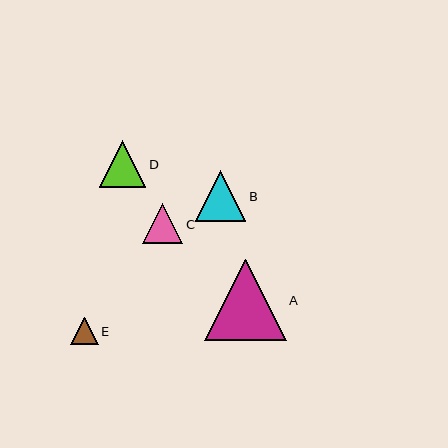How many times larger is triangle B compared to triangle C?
Triangle B is approximately 1.3 times the size of triangle C.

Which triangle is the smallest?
Triangle E is the smallest with a size of approximately 28 pixels.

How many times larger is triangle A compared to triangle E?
Triangle A is approximately 2.9 times the size of triangle E.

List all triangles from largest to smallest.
From largest to smallest: A, B, D, C, E.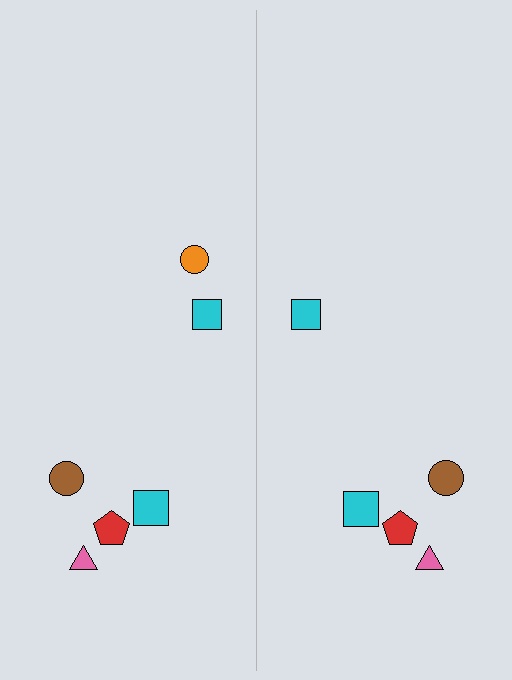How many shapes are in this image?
There are 11 shapes in this image.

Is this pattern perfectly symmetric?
No, the pattern is not perfectly symmetric. A orange circle is missing from the right side.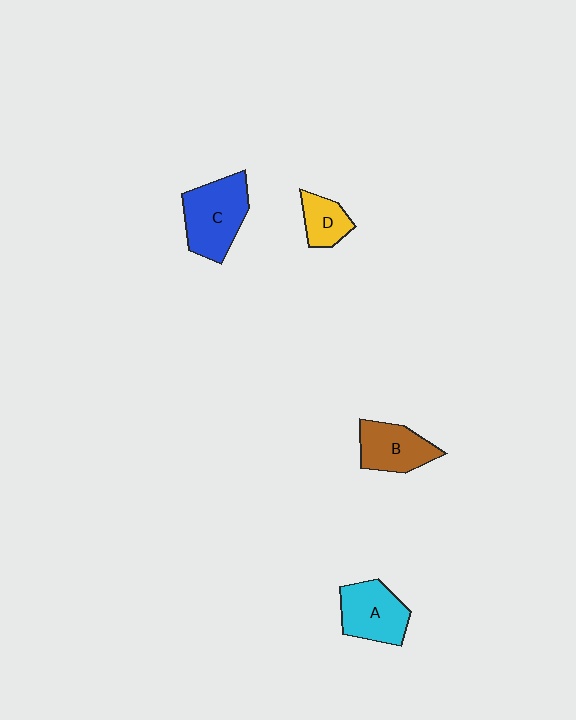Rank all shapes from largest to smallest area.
From largest to smallest: C (blue), A (cyan), B (brown), D (yellow).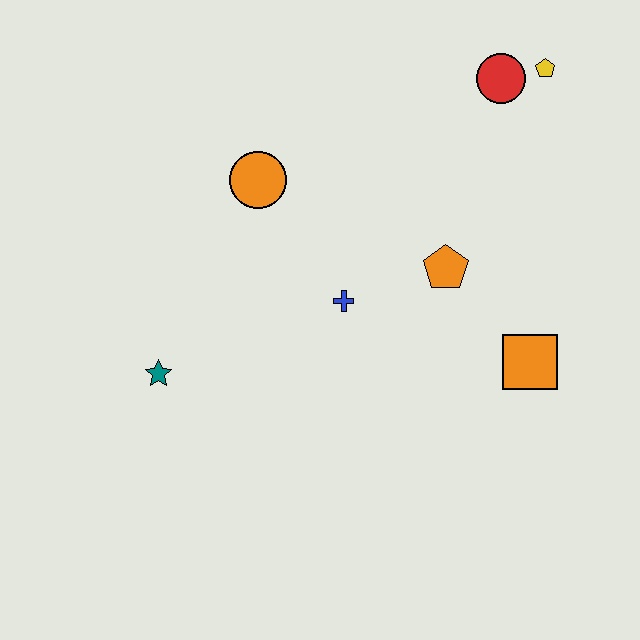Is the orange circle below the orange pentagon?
No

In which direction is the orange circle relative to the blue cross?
The orange circle is above the blue cross.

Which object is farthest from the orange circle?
The orange square is farthest from the orange circle.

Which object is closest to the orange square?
The orange pentagon is closest to the orange square.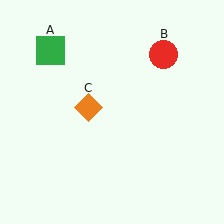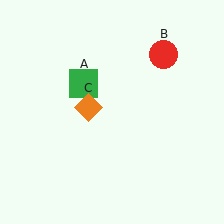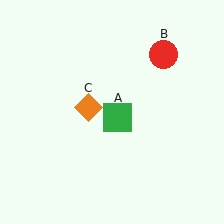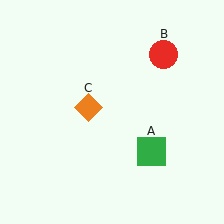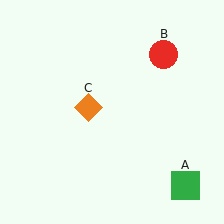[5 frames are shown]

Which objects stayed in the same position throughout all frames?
Red circle (object B) and orange diamond (object C) remained stationary.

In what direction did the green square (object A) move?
The green square (object A) moved down and to the right.